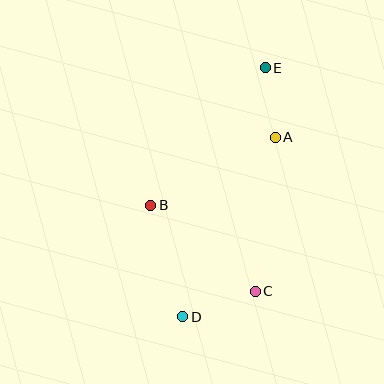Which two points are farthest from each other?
Points D and E are farthest from each other.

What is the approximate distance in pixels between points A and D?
The distance between A and D is approximately 202 pixels.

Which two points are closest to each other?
Points A and E are closest to each other.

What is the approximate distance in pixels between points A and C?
The distance between A and C is approximately 156 pixels.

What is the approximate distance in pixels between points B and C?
The distance between B and C is approximately 136 pixels.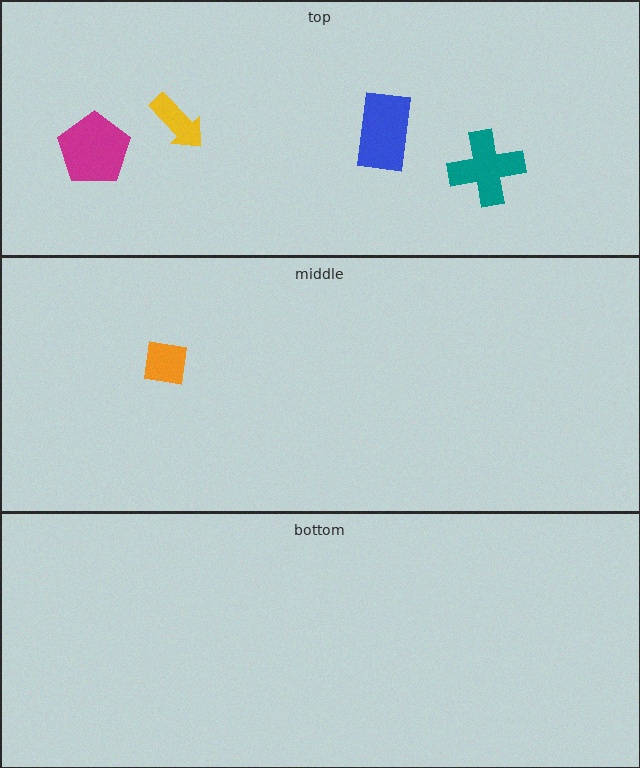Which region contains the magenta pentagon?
The top region.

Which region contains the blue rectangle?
The top region.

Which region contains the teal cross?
The top region.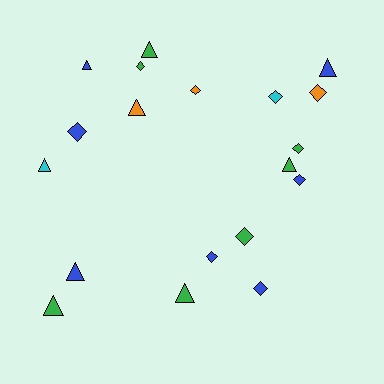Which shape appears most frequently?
Diamond, with 10 objects.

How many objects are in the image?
There are 19 objects.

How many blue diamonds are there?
There are 4 blue diamonds.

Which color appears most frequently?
Blue, with 7 objects.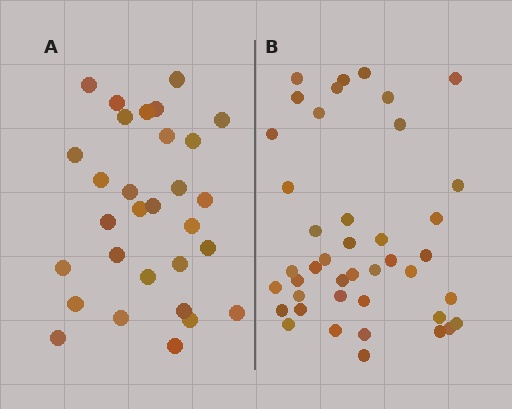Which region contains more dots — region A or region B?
Region B (the right region) has more dots.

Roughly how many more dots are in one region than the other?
Region B has roughly 12 or so more dots than region A.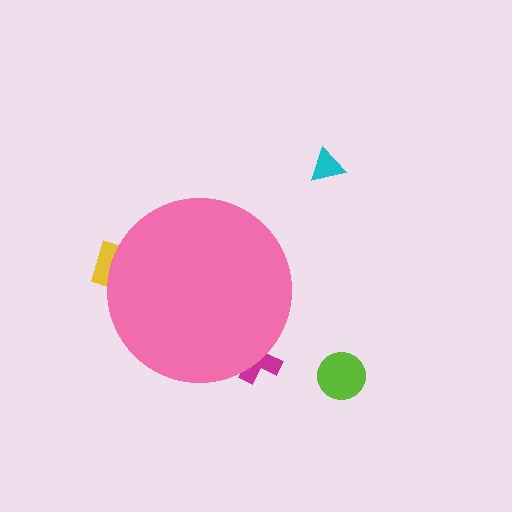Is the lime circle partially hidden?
No, the lime circle is fully visible.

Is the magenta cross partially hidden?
Yes, the magenta cross is partially hidden behind the pink circle.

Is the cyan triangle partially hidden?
No, the cyan triangle is fully visible.